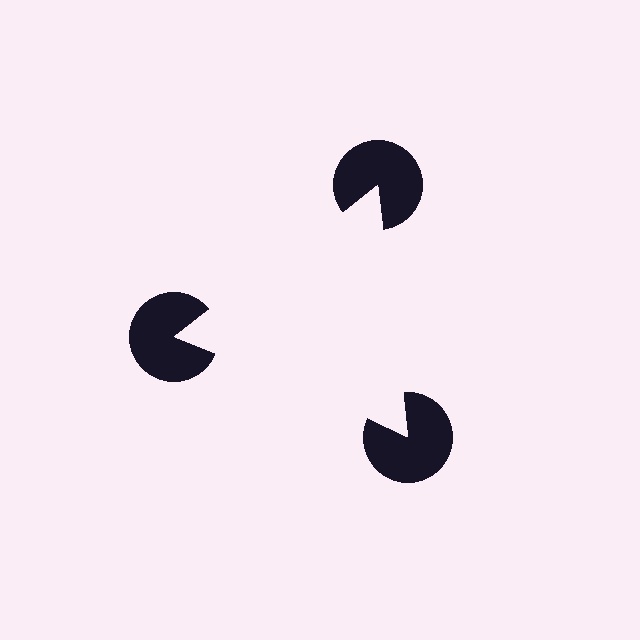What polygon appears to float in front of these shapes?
An illusory triangle — its edges are inferred from the aligned wedge cuts in the pac-man discs, not physically drawn.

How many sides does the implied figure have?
3 sides.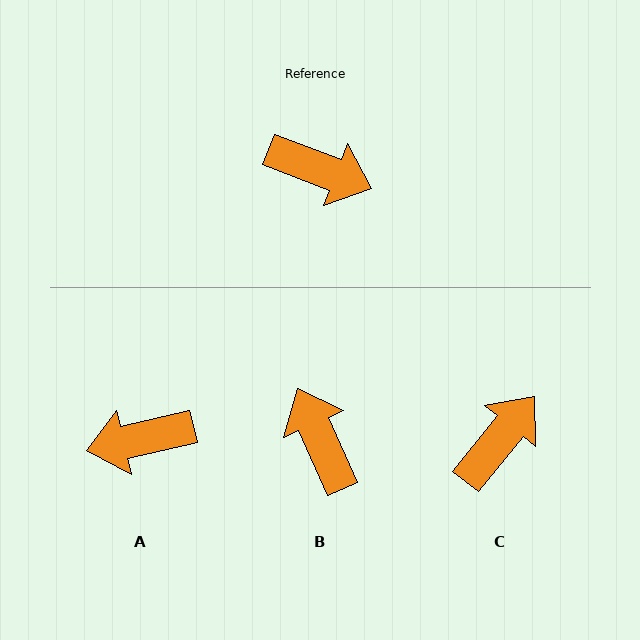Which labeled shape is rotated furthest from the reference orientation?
A, about 147 degrees away.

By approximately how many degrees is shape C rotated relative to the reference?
Approximately 72 degrees counter-clockwise.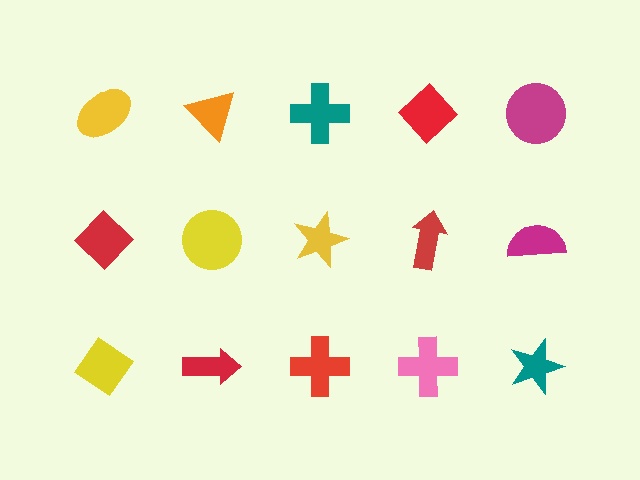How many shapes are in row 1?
5 shapes.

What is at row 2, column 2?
A yellow circle.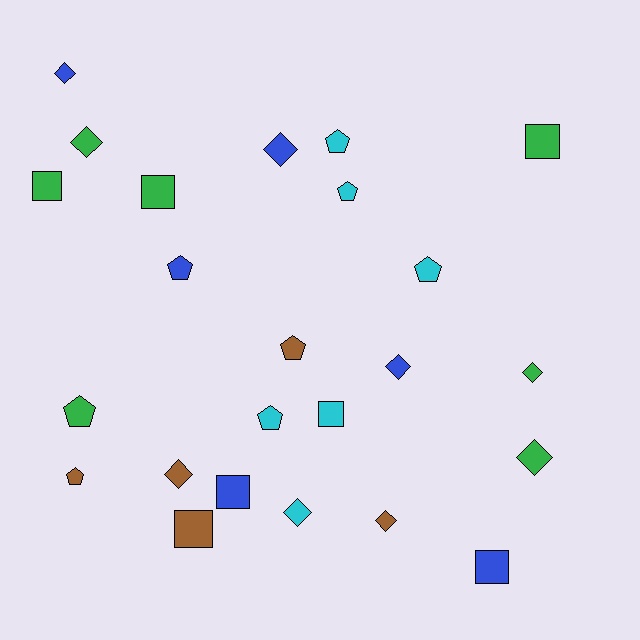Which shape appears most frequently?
Diamond, with 9 objects.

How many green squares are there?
There are 3 green squares.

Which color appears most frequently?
Green, with 7 objects.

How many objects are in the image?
There are 24 objects.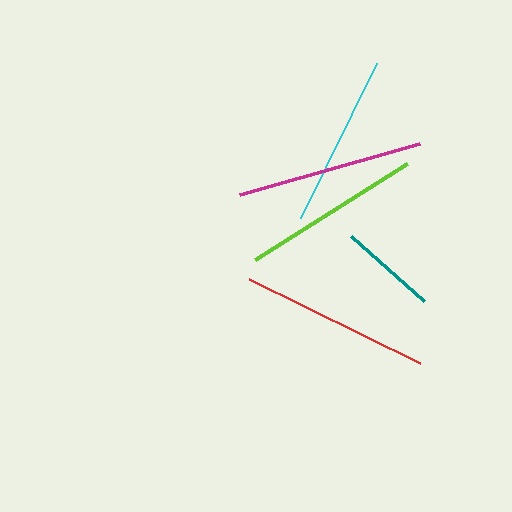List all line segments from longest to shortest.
From longest to shortest: red, magenta, lime, cyan, teal.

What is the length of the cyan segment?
The cyan segment is approximately 172 pixels long.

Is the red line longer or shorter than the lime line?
The red line is longer than the lime line.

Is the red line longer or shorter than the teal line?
The red line is longer than the teal line.